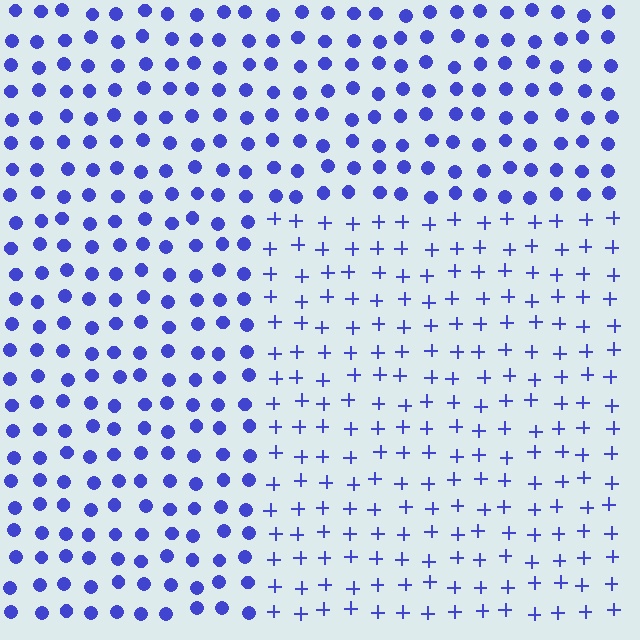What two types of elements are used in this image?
The image uses plus signs inside the rectangle region and circles outside it.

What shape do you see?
I see a rectangle.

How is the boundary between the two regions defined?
The boundary is defined by a change in element shape: plus signs inside vs. circles outside. All elements share the same color and spacing.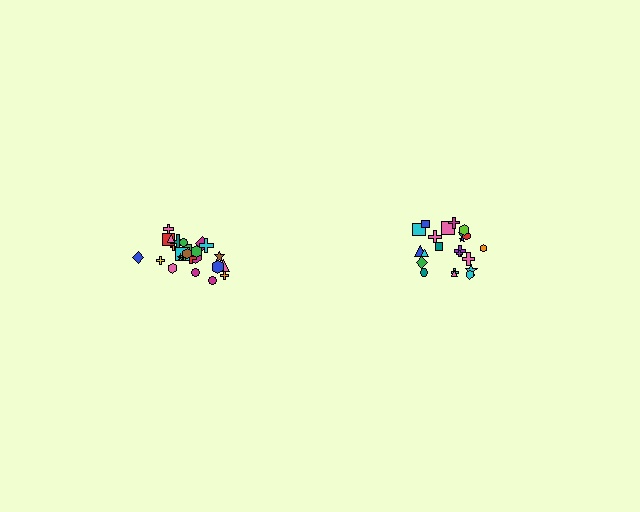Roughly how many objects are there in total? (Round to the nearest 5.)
Roughly 45 objects in total.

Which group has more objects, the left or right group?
The left group.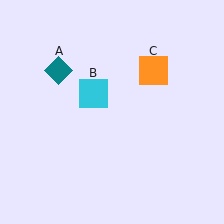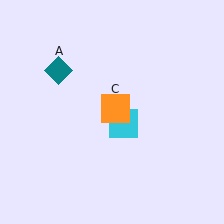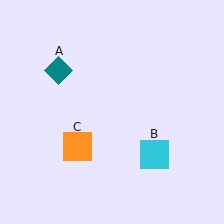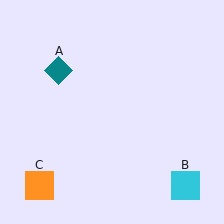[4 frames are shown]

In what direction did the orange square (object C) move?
The orange square (object C) moved down and to the left.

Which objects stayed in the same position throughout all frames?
Teal diamond (object A) remained stationary.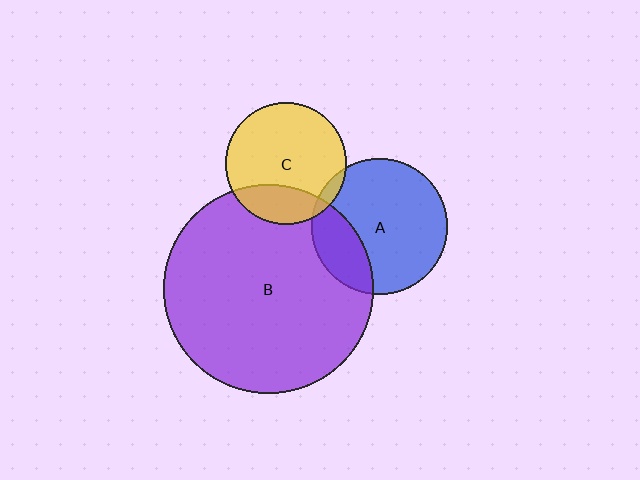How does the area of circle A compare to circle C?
Approximately 1.3 times.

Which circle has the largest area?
Circle B (purple).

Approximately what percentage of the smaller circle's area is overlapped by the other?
Approximately 25%.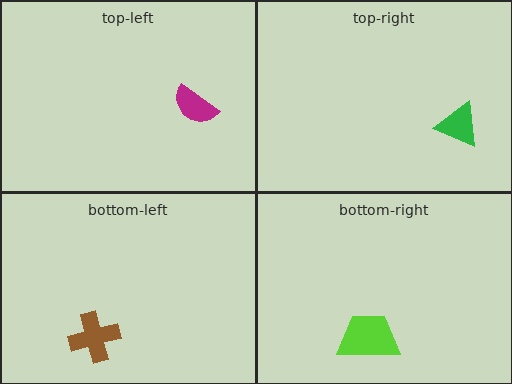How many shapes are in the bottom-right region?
1.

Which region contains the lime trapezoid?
The bottom-right region.